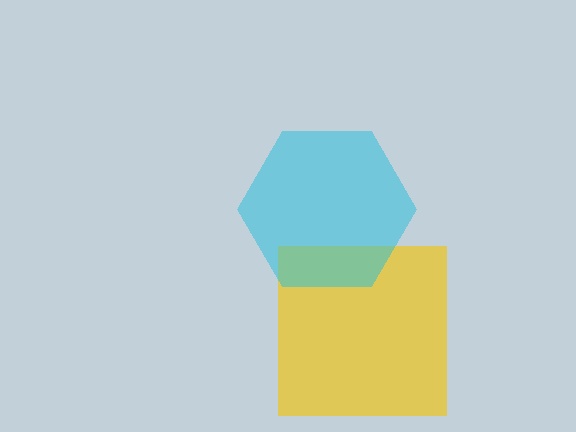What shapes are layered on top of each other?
The layered shapes are: a yellow square, a cyan hexagon.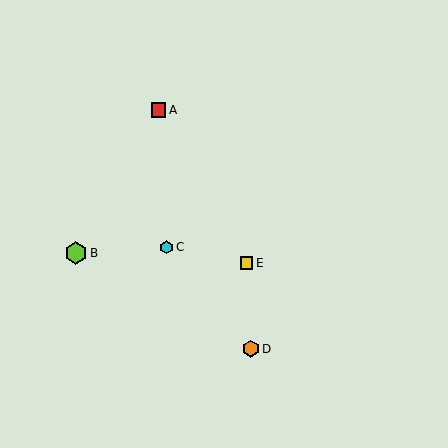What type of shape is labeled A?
Shape A is a red square.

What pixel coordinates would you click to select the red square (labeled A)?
Click at (159, 110) to select the red square A.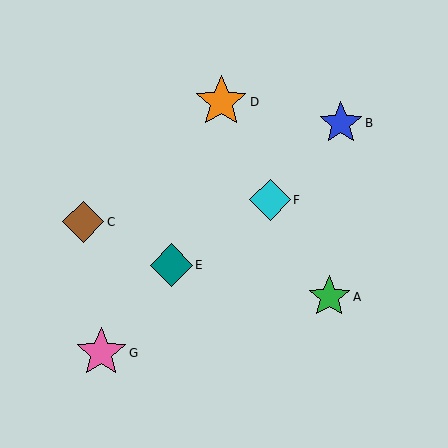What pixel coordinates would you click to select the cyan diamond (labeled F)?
Click at (270, 200) to select the cyan diamond F.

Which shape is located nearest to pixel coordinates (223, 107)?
The orange star (labeled D) at (221, 102) is nearest to that location.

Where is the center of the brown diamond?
The center of the brown diamond is at (83, 222).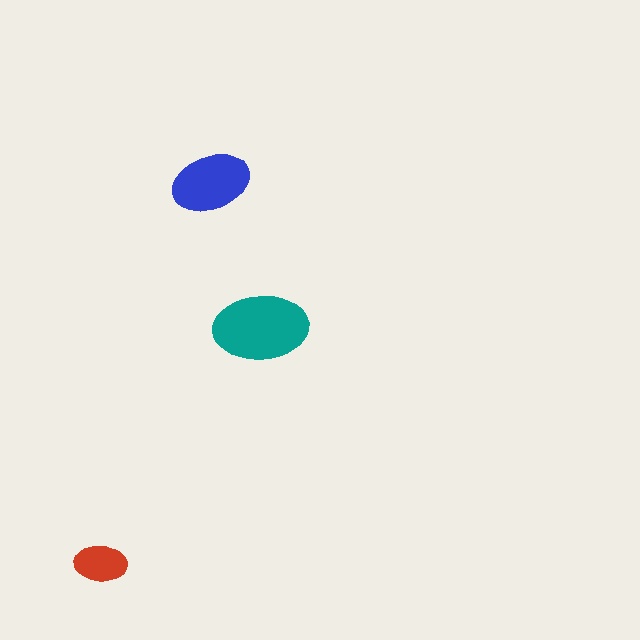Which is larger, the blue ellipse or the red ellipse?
The blue one.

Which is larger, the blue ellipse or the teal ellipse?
The teal one.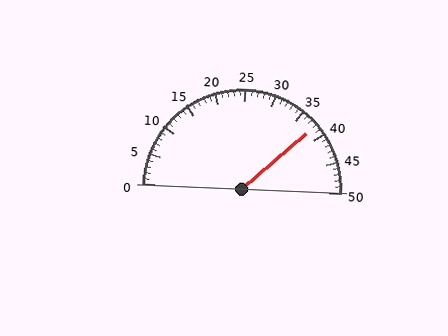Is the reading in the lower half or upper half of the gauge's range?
The reading is in the upper half of the range (0 to 50).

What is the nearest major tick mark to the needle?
The nearest major tick mark is 40.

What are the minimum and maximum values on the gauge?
The gauge ranges from 0 to 50.